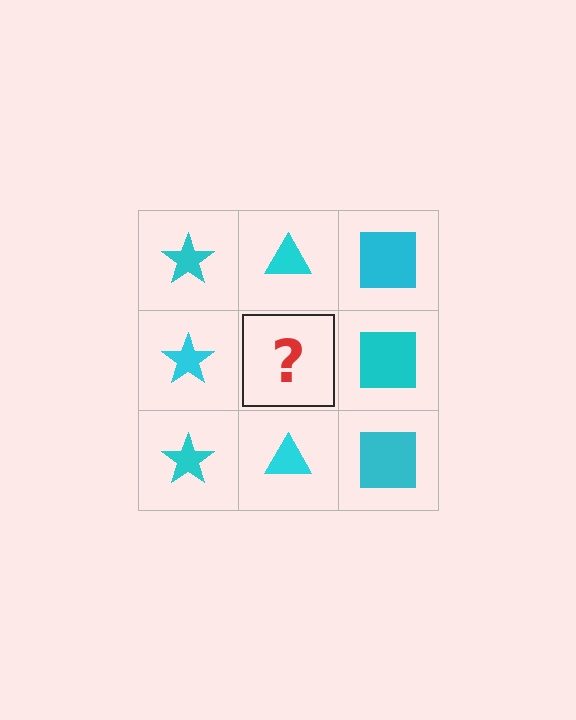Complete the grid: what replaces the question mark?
The question mark should be replaced with a cyan triangle.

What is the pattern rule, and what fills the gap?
The rule is that each column has a consistent shape. The gap should be filled with a cyan triangle.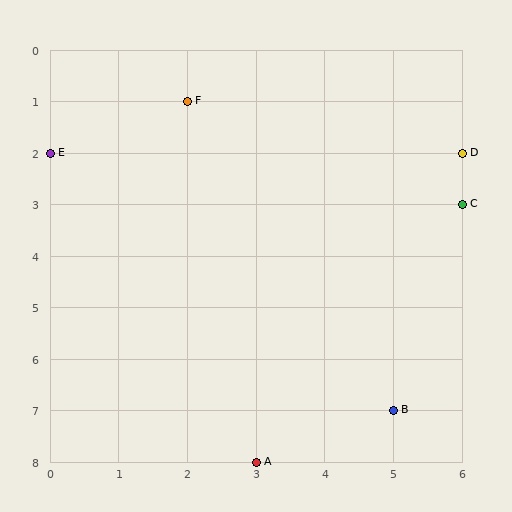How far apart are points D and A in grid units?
Points D and A are 3 columns and 6 rows apart (about 6.7 grid units diagonally).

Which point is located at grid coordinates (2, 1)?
Point F is at (2, 1).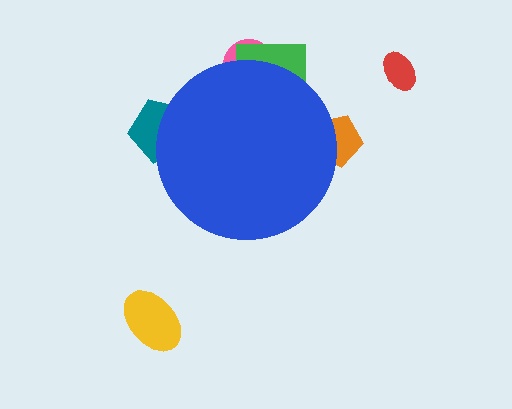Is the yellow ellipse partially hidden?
No, the yellow ellipse is fully visible.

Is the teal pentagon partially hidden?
Yes, the teal pentagon is partially hidden behind the blue circle.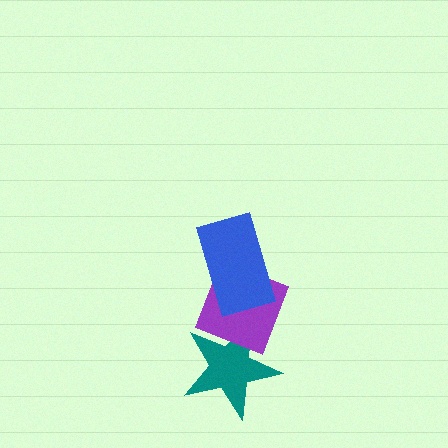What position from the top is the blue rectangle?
The blue rectangle is 1st from the top.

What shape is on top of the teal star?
The purple diamond is on top of the teal star.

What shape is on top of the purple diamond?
The blue rectangle is on top of the purple diamond.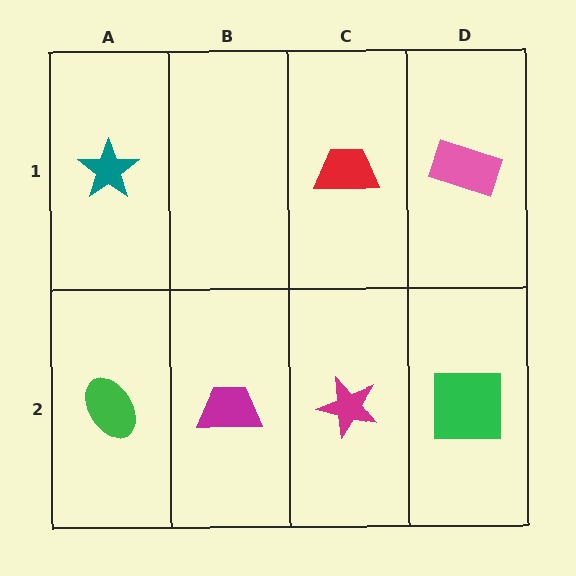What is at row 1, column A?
A teal star.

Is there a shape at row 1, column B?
No, that cell is empty.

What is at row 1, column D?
A pink rectangle.